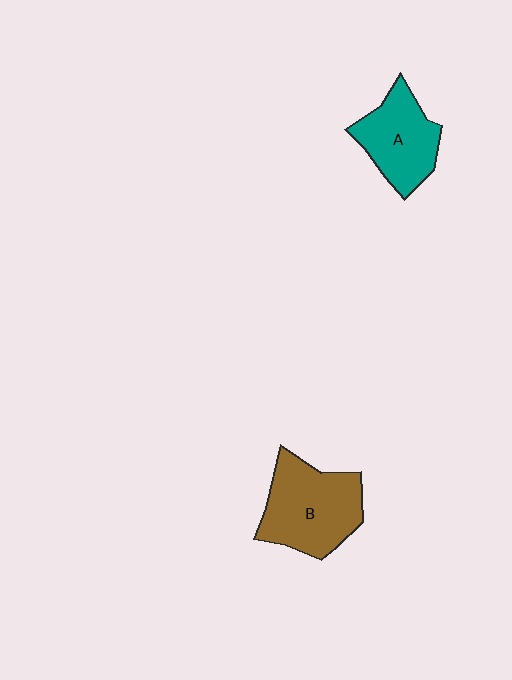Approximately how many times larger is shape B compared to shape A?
Approximately 1.3 times.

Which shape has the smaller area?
Shape A (teal).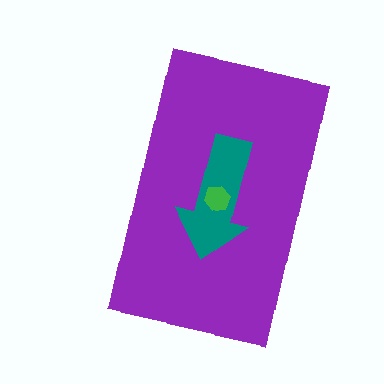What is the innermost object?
The green hexagon.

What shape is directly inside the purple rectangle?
The teal arrow.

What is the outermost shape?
The purple rectangle.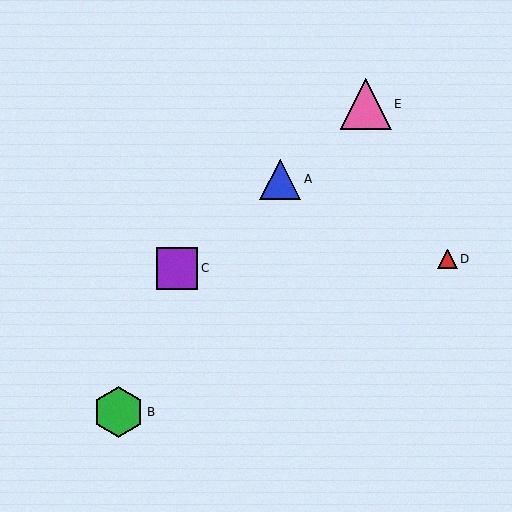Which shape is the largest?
The green hexagon (labeled B) is the largest.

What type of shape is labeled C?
Shape C is a purple square.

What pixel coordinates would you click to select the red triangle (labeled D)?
Click at (448, 259) to select the red triangle D.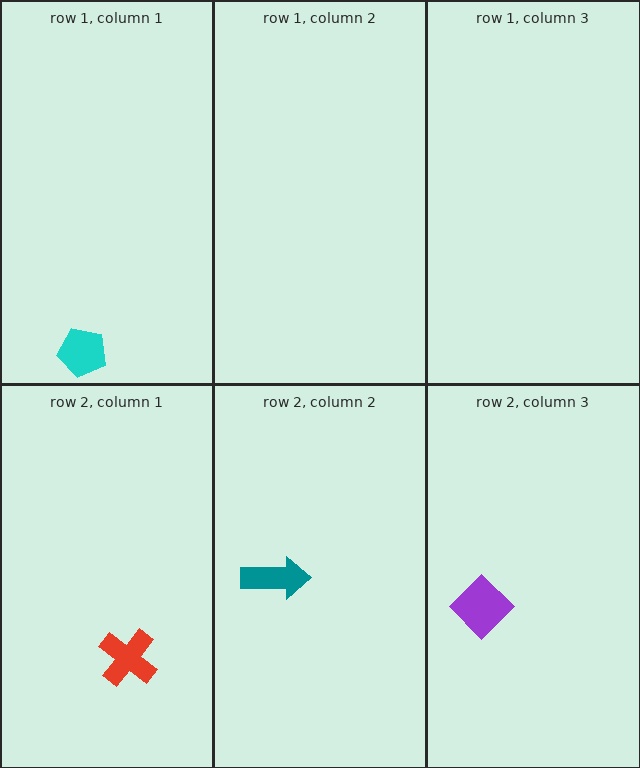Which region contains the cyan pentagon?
The row 1, column 1 region.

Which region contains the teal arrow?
The row 2, column 2 region.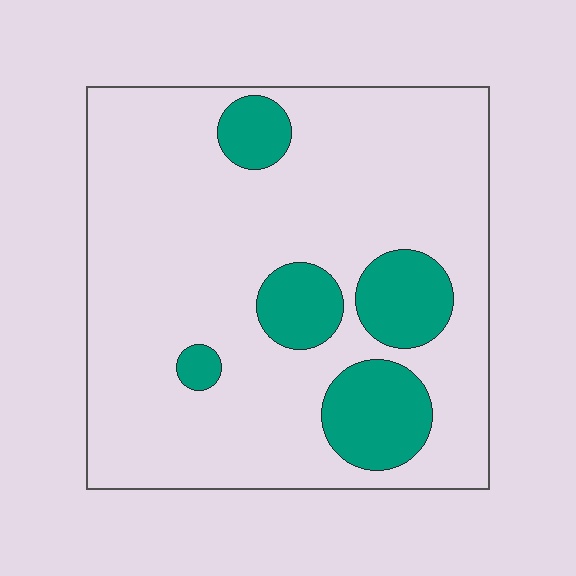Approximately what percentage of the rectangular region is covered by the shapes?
Approximately 20%.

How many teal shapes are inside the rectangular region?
5.